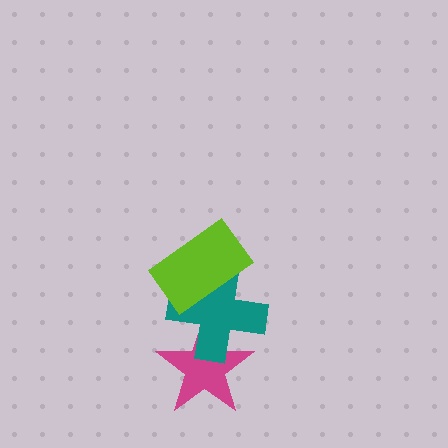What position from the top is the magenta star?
The magenta star is 3rd from the top.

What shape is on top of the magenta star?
The teal cross is on top of the magenta star.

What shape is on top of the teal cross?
The lime rectangle is on top of the teal cross.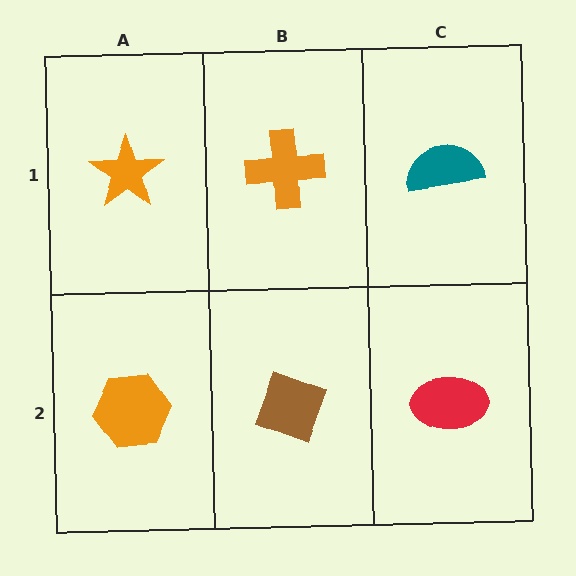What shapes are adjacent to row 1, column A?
An orange hexagon (row 2, column A), an orange cross (row 1, column B).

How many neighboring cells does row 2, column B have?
3.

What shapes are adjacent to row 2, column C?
A teal semicircle (row 1, column C), a brown diamond (row 2, column B).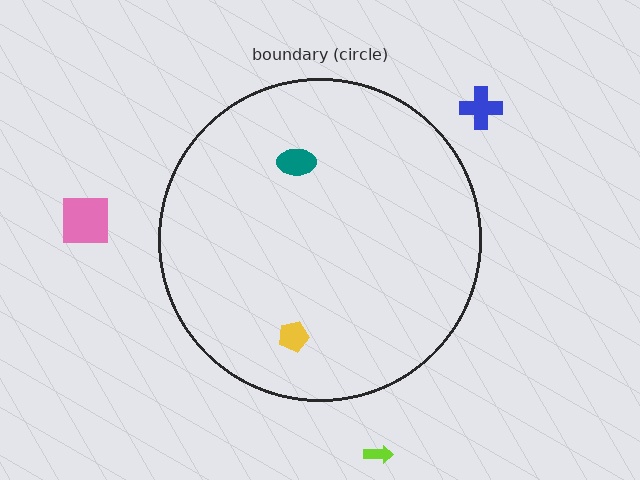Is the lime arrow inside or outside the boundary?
Outside.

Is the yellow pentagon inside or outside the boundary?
Inside.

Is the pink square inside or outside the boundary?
Outside.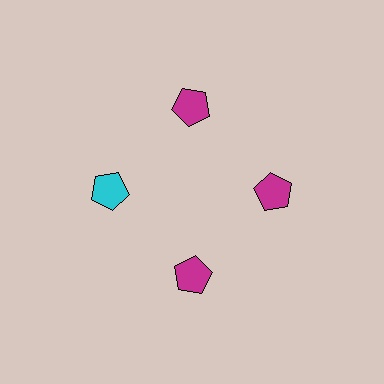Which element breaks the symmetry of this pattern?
The cyan pentagon at roughly the 9 o'clock position breaks the symmetry. All other shapes are magenta pentagons.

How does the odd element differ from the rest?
It has a different color: cyan instead of magenta.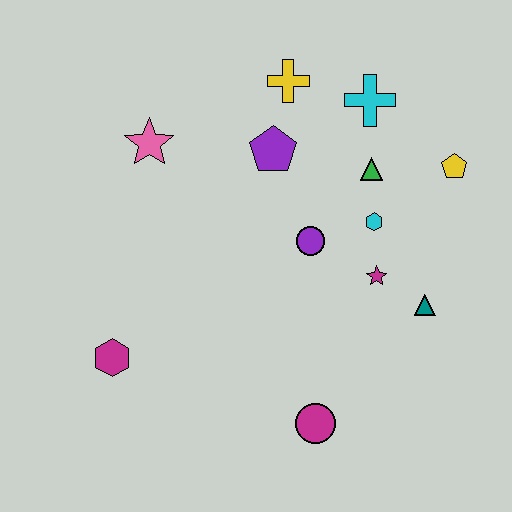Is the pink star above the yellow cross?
No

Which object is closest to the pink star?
The purple pentagon is closest to the pink star.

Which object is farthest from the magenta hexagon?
The yellow pentagon is farthest from the magenta hexagon.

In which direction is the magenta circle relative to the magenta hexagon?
The magenta circle is to the right of the magenta hexagon.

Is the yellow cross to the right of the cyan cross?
No